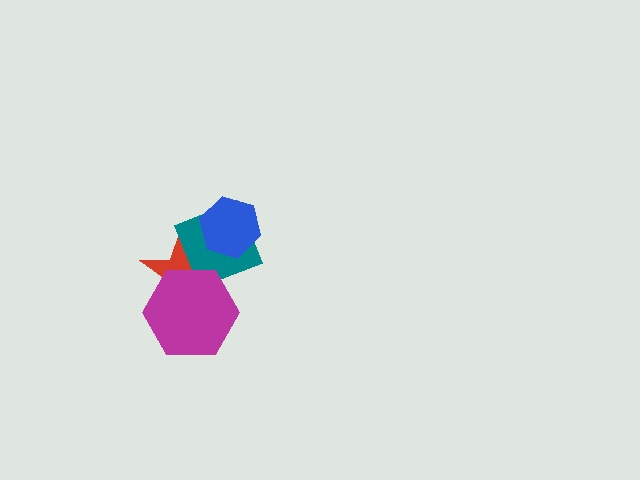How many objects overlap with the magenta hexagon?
2 objects overlap with the magenta hexagon.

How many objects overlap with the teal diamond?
3 objects overlap with the teal diamond.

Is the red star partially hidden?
Yes, it is partially covered by another shape.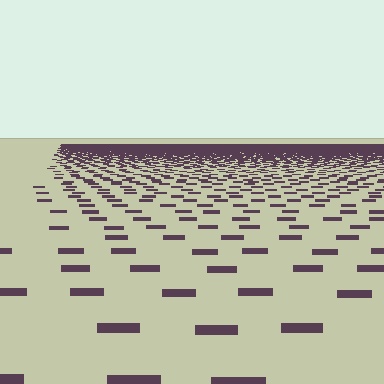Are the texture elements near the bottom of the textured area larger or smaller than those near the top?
Larger. Near the bottom, elements are closer to the viewer and appear at a bigger on-screen size.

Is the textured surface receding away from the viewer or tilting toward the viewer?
The surface is receding away from the viewer. Texture elements get smaller and denser toward the top.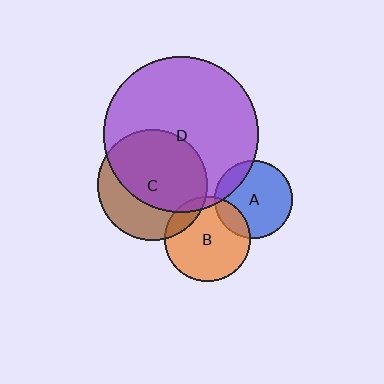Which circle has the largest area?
Circle D (purple).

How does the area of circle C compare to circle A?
Approximately 2.0 times.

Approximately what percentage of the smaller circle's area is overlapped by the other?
Approximately 15%.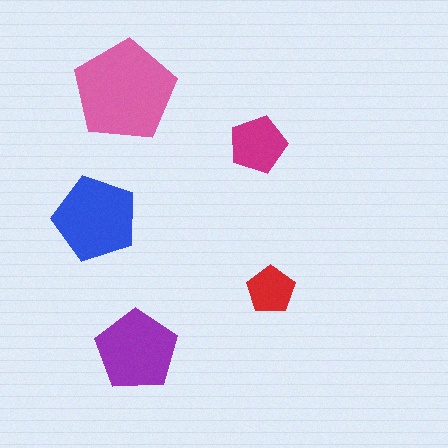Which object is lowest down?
The purple pentagon is bottommost.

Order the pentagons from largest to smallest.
the pink one, the blue one, the purple one, the magenta one, the red one.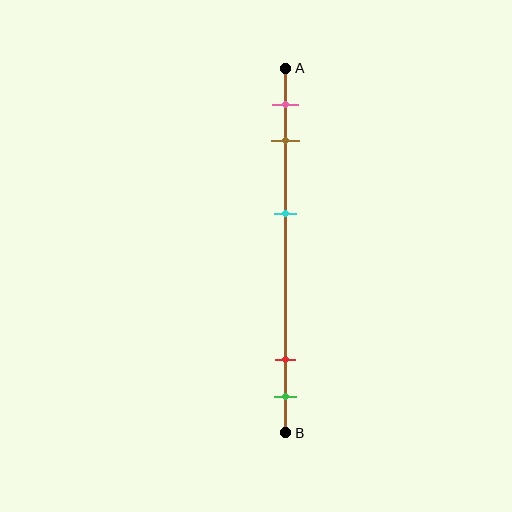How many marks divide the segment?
There are 5 marks dividing the segment.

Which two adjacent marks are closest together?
The red and green marks are the closest adjacent pair.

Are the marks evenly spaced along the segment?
No, the marks are not evenly spaced.